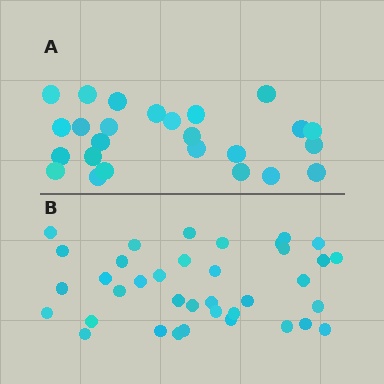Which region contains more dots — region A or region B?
Region B (the bottom region) has more dots.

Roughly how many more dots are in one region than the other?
Region B has roughly 12 or so more dots than region A.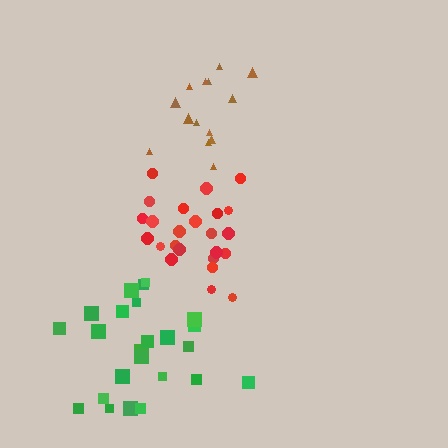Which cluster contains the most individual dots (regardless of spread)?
Green (25).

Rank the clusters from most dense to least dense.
red, brown, green.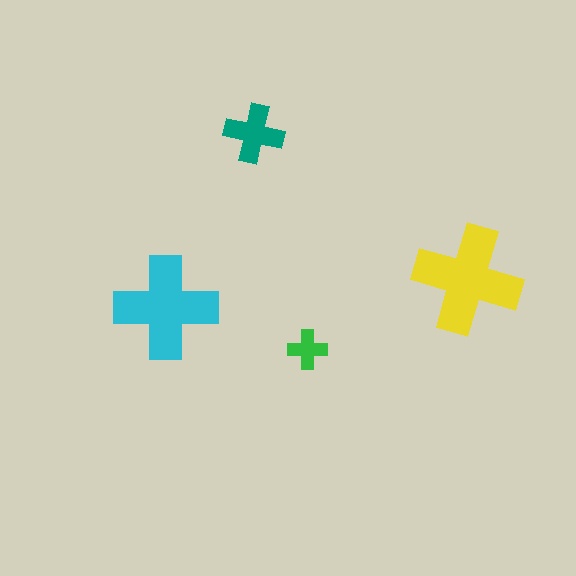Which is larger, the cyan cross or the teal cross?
The cyan one.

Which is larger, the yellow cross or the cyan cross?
The yellow one.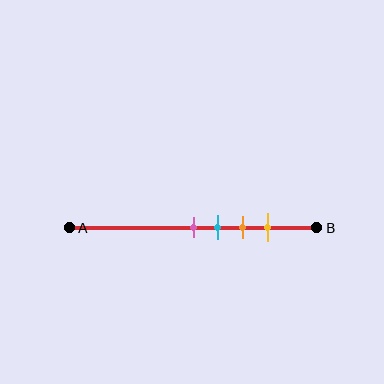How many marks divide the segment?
There are 4 marks dividing the segment.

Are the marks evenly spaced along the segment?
Yes, the marks are approximately evenly spaced.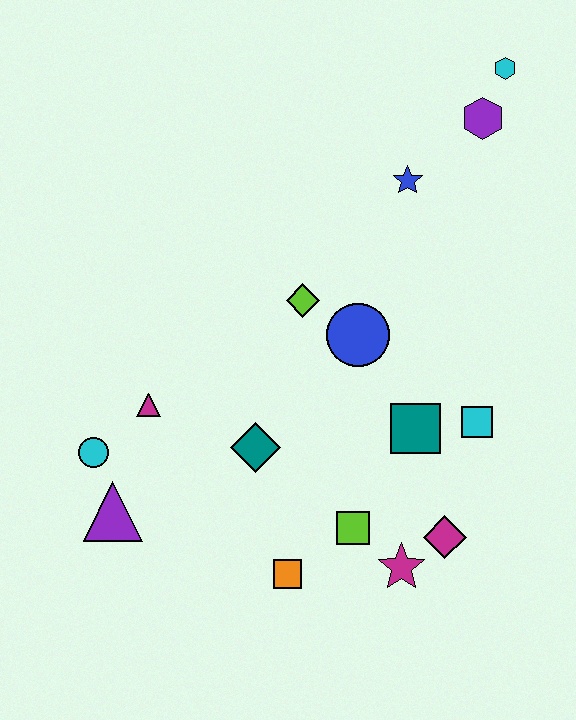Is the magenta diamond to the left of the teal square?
No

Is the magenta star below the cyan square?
Yes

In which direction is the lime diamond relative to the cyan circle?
The lime diamond is to the right of the cyan circle.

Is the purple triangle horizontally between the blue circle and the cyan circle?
Yes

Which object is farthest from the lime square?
The cyan hexagon is farthest from the lime square.